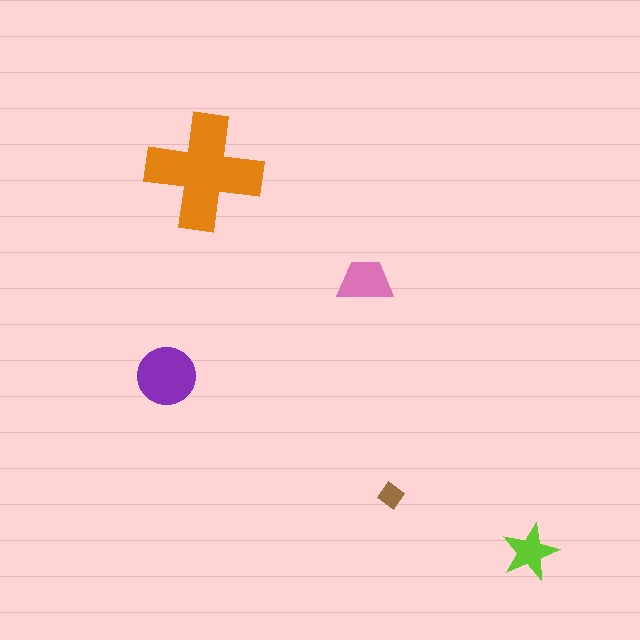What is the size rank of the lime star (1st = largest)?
4th.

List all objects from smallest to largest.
The brown diamond, the lime star, the pink trapezoid, the purple circle, the orange cross.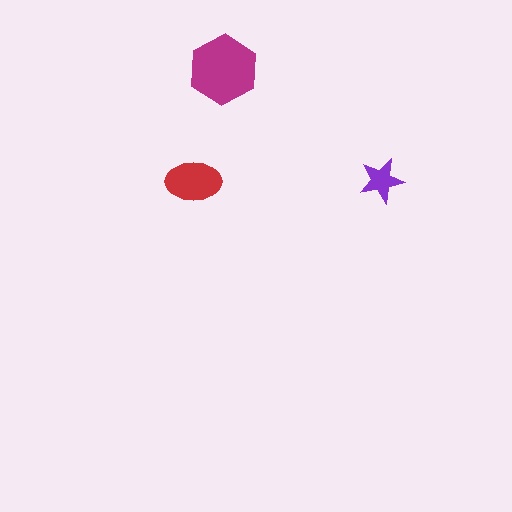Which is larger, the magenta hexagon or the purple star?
The magenta hexagon.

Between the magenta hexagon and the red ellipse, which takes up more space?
The magenta hexagon.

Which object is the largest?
The magenta hexagon.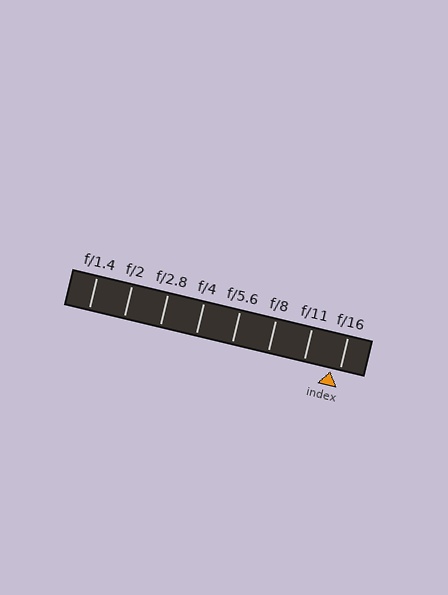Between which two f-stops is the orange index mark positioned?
The index mark is between f/11 and f/16.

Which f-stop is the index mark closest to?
The index mark is closest to f/16.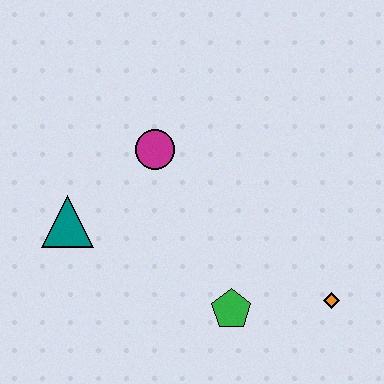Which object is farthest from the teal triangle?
The orange diamond is farthest from the teal triangle.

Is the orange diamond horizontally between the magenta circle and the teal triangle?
No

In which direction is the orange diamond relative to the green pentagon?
The orange diamond is to the right of the green pentagon.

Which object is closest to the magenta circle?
The teal triangle is closest to the magenta circle.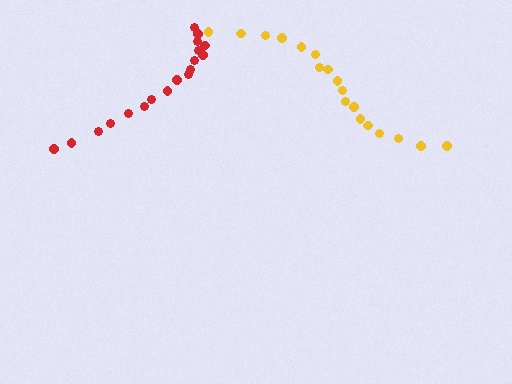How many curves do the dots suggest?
There are 2 distinct paths.